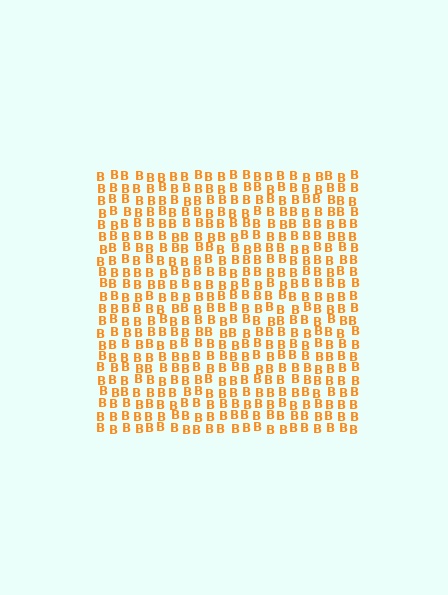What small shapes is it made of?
It is made of small letter B's.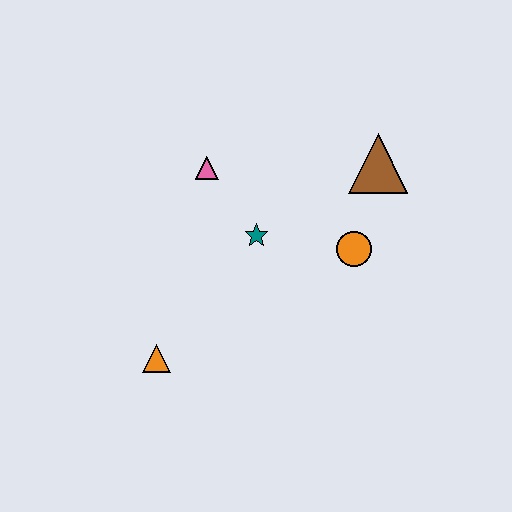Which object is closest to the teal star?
The pink triangle is closest to the teal star.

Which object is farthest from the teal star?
The orange triangle is farthest from the teal star.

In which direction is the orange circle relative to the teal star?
The orange circle is to the right of the teal star.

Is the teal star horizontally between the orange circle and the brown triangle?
No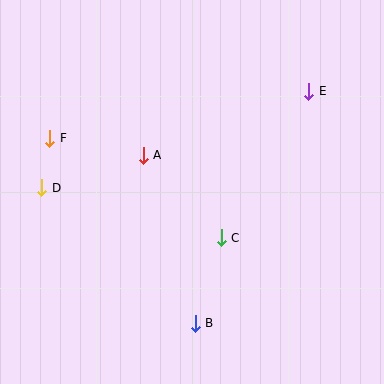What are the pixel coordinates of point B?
Point B is at (195, 323).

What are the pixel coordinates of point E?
Point E is at (309, 91).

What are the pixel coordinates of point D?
Point D is at (42, 188).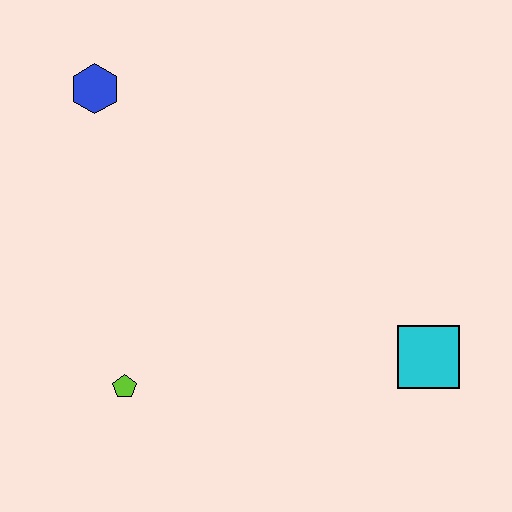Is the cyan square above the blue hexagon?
No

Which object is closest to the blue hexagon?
The lime pentagon is closest to the blue hexagon.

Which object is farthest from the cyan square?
The blue hexagon is farthest from the cyan square.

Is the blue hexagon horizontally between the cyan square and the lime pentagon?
No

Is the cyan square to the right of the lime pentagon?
Yes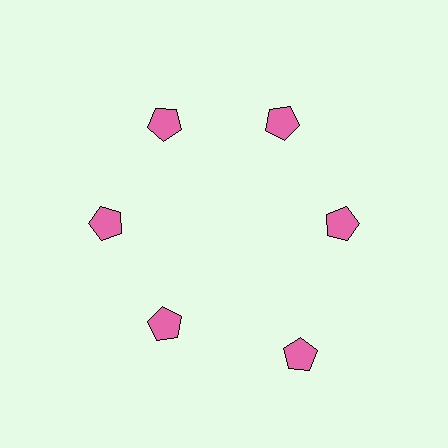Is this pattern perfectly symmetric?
No. The 6 pink pentagons are arranged in a ring, but one element near the 5 o'clock position is pushed outward from the center, breaking the 6-fold rotational symmetry.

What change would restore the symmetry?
The symmetry would be restored by moving it inward, back onto the ring so that all 6 pentagons sit at equal angles and equal distance from the center.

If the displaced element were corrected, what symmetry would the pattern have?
It would have 6-fold rotational symmetry — the pattern would map onto itself every 60 degrees.